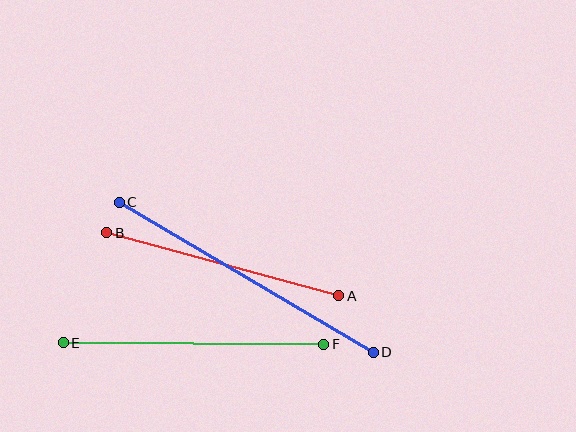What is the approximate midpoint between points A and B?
The midpoint is at approximately (223, 264) pixels.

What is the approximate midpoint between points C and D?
The midpoint is at approximately (246, 277) pixels.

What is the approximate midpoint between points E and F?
The midpoint is at approximately (193, 344) pixels.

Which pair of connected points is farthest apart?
Points C and D are farthest apart.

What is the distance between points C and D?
The distance is approximately 295 pixels.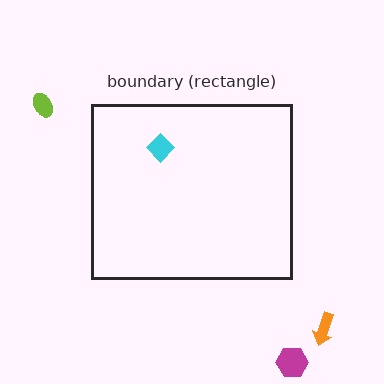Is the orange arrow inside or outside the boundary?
Outside.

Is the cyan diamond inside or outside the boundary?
Inside.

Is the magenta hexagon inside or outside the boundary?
Outside.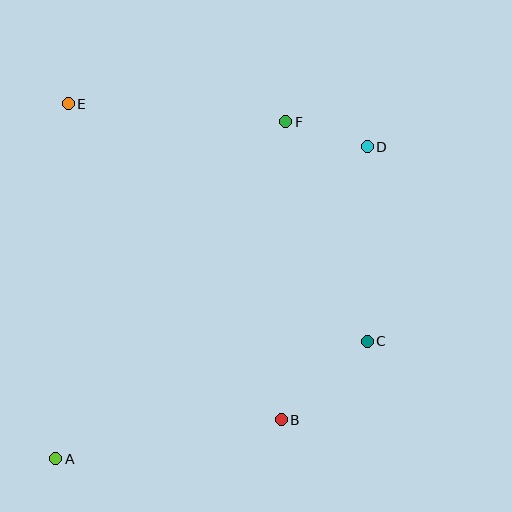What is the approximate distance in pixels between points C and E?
The distance between C and E is approximately 382 pixels.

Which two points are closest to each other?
Points D and F are closest to each other.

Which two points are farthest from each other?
Points A and D are farthest from each other.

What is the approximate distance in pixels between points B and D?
The distance between B and D is approximately 286 pixels.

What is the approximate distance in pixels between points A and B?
The distance between A and B is approximately 229 pixels.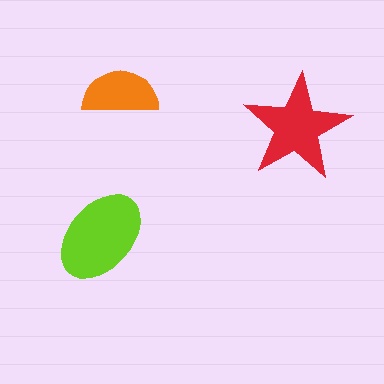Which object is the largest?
The lime ellipse.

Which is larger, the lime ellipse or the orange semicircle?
The lime ellipse.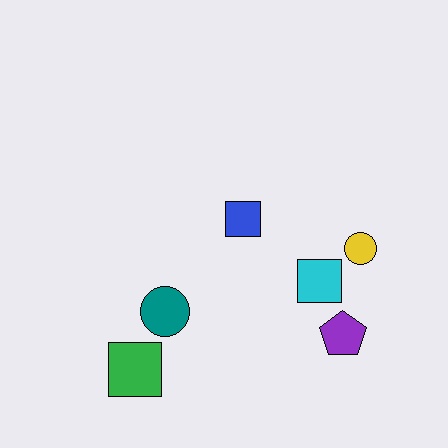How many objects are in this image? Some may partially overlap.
There are 6 objects.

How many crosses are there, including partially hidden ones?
There are no crosses.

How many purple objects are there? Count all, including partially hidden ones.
There is 1 purple object.